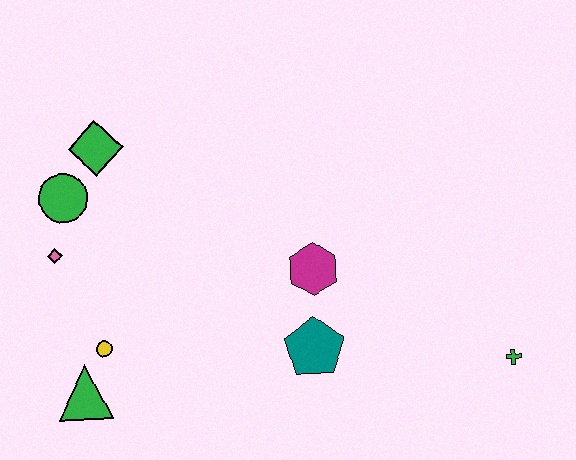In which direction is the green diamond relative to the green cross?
The green diamond is to the left of the green cross.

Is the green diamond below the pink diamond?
No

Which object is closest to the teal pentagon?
The magenta hexagon is closest to the teal pentagon.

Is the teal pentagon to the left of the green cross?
Yes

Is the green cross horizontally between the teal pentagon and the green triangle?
No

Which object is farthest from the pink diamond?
The green cross is farthest from the pink diamond.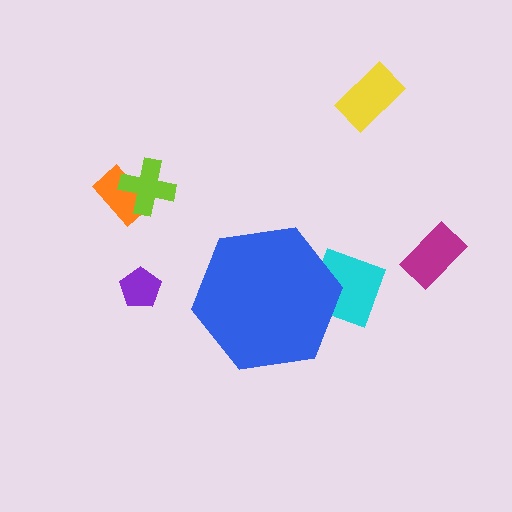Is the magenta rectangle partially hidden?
No, the magenta rectangle is fully visible.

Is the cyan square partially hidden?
Yes, the cyan square is partially hidden behind the blue hexagon.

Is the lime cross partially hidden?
No, the lime cross is fully visible.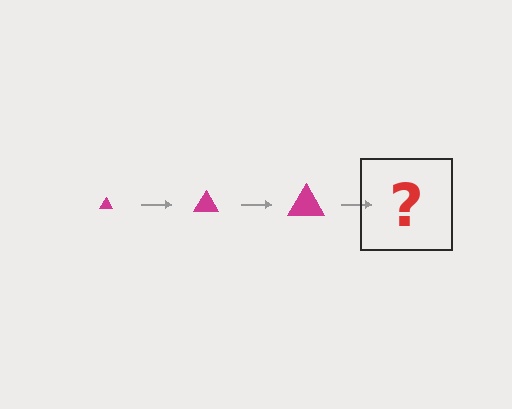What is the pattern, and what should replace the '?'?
The pattern is that the triangle gets progressively larger each step. The '?' should be a magenta triangle, larger than the previous one.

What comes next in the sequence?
The next element should be a magenta triangle, larger than the previous one.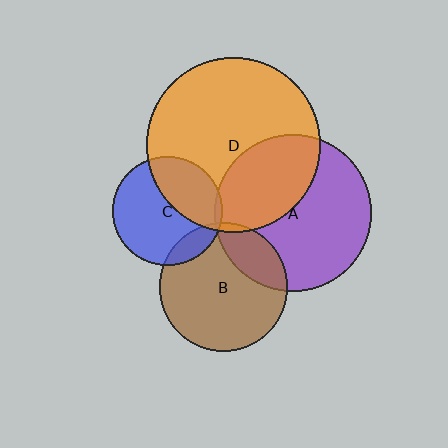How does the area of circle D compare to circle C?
Approximately 2.5 times.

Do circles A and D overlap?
Yes.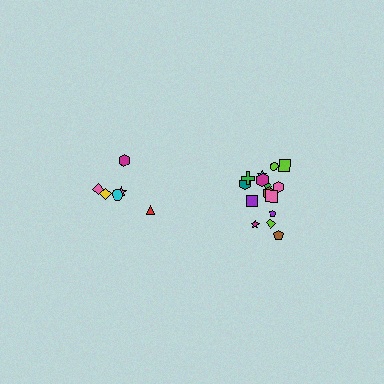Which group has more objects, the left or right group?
The right group.